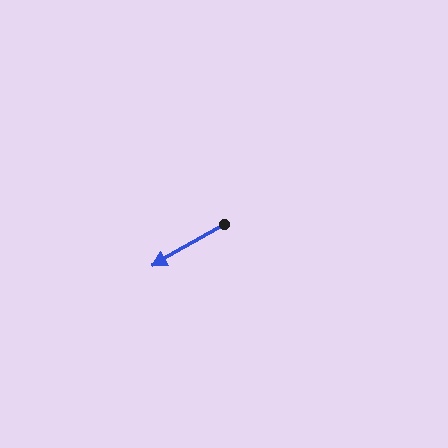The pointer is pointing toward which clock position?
Roughly 8 o'clock.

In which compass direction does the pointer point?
Southwest.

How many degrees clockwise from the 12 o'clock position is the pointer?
Approximately 240 degrees.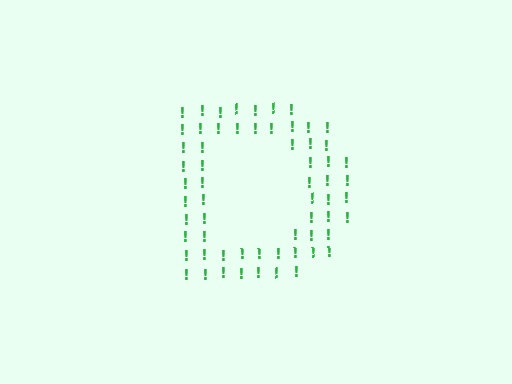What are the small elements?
The small elements are exclamation marks.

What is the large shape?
The large shape is the letter D.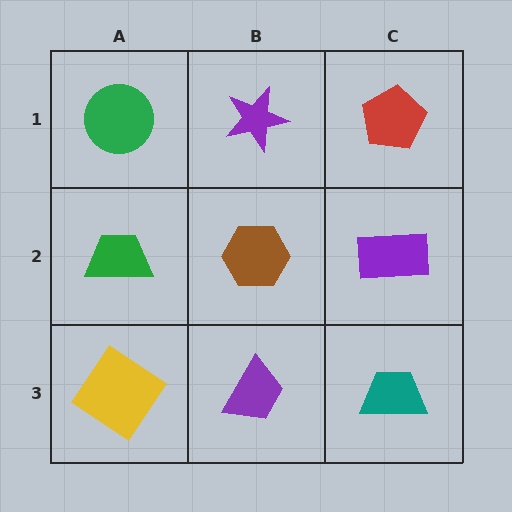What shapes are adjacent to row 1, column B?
A brown hexagon (row 2, column B), a green circle (row 1, column A), a red pentagon (row 1, column C).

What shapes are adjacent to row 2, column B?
A purple star (row 1, column B), a purple trapezoid (row 3, column B), a green trapezoid (row 2, column A), a purple rectangle (row 2, column C).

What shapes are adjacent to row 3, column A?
A green trapezoid (row 2, column A), a purple trapezoid (row 3, column B).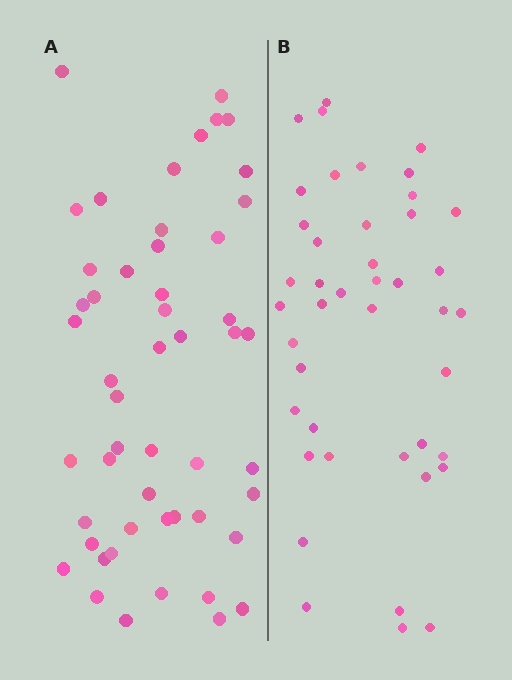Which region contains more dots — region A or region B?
Region A (the left region) has more dots.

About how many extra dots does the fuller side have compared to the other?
Region A has roughly 8 or so more dots than region B.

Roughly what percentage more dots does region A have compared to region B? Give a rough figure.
About 20% more.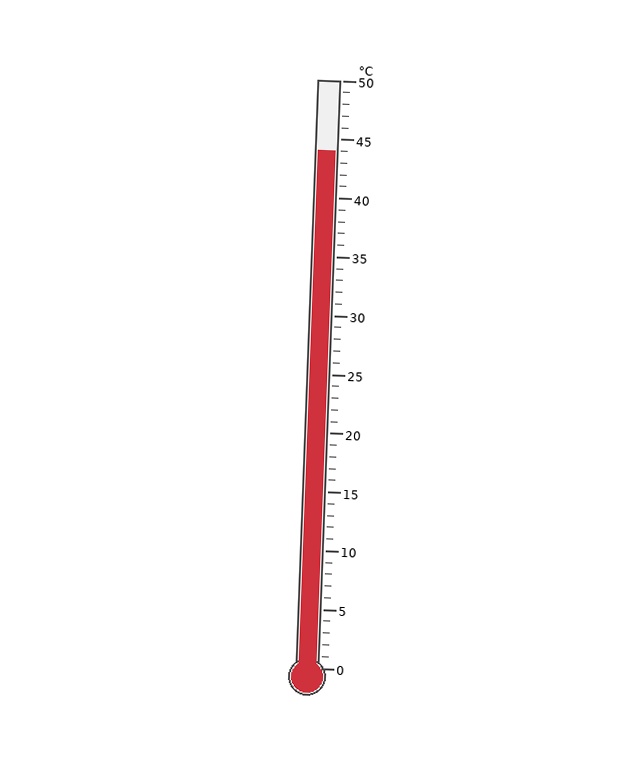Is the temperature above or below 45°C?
The temperature is below 45°C.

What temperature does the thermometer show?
The thermometer shows approximately 44°C.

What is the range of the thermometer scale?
The thermometer scale ranges from 0°C to 50°C.